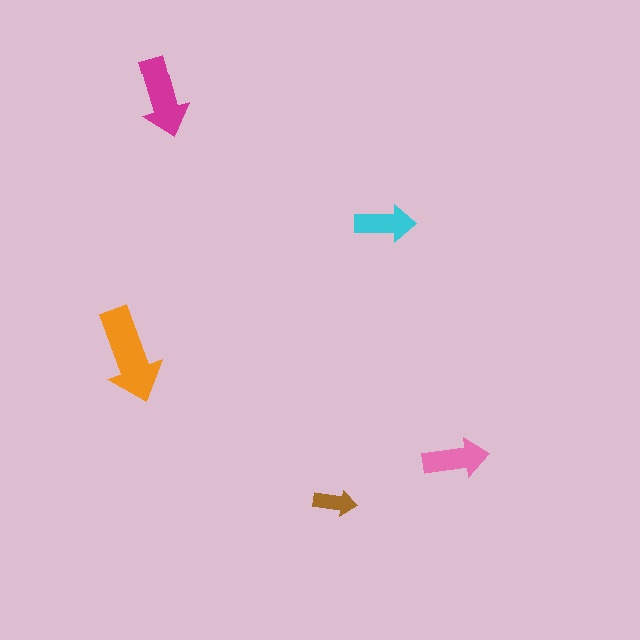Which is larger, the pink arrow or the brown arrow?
The pink one.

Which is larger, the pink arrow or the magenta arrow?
The magenta one.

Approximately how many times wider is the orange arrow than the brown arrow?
About 2 times wider.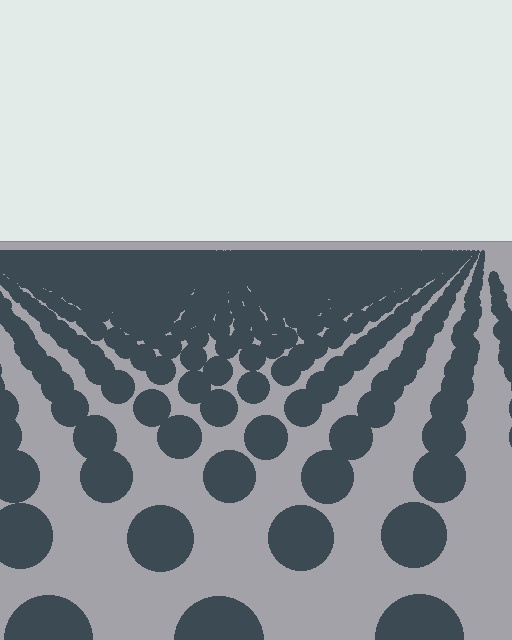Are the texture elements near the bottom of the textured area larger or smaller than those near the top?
Larger. Near the bottom, elements are closer to the viewer and appear at a bigger on-screen size.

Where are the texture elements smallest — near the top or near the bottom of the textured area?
Near the top.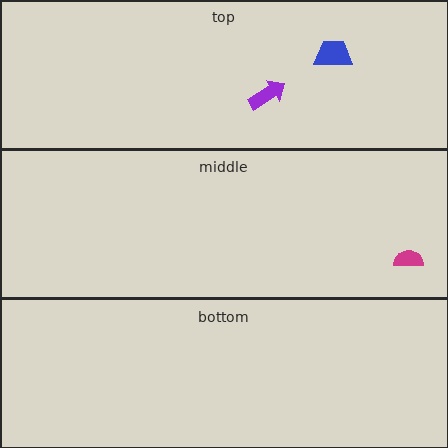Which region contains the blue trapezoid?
The top region.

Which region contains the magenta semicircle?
The middle region.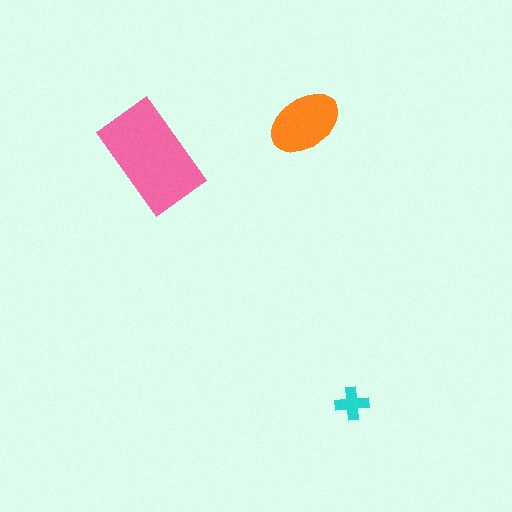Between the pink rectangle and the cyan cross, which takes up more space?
The pink rectangle.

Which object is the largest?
The pink rectangle.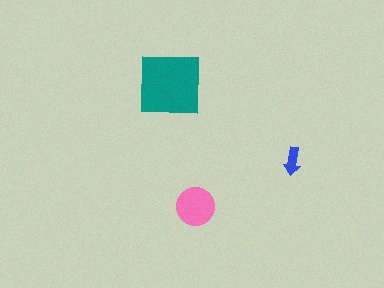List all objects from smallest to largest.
The blue arrow, the pink circle, the teal square.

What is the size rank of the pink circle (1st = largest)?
2nd.